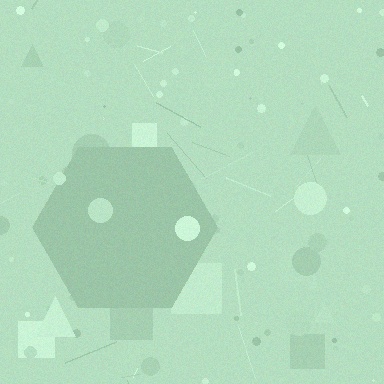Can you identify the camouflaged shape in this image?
The camouflaged shape is a hexagon.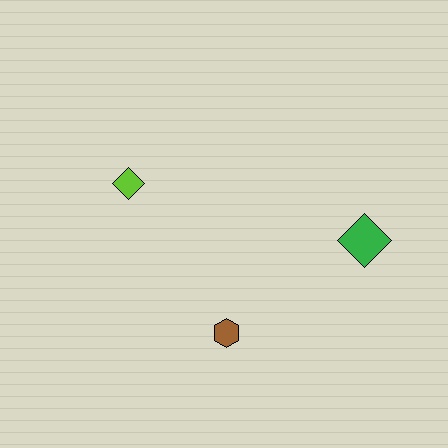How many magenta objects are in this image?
There are no magenta objects.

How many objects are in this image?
There are 3 objects.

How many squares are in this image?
There are no squares.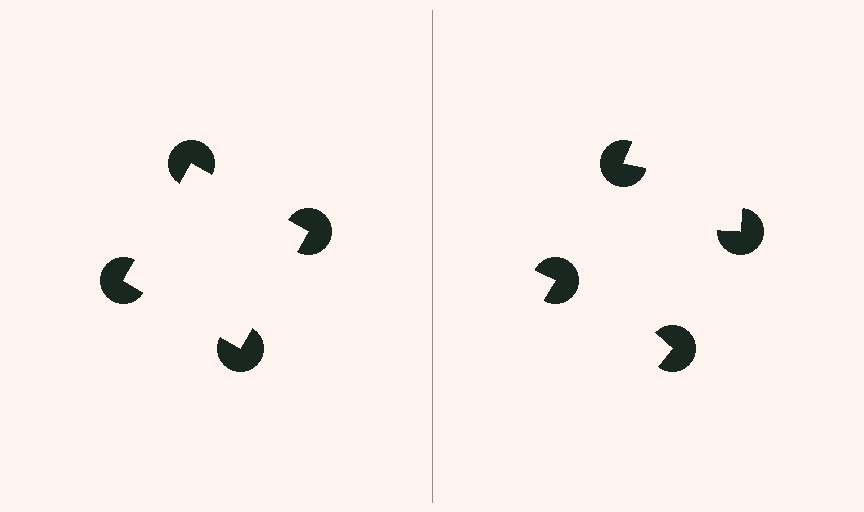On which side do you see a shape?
An illusory square appears on the left side. On the right side the wedge cuts are rotated, so no coherent shape forms.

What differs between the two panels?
The pac-man discs are positioned identically on both sides; only the wedge orientations differ. On the left they align to a square; on the right they are misaligned.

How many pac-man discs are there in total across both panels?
8 — 4 on each side.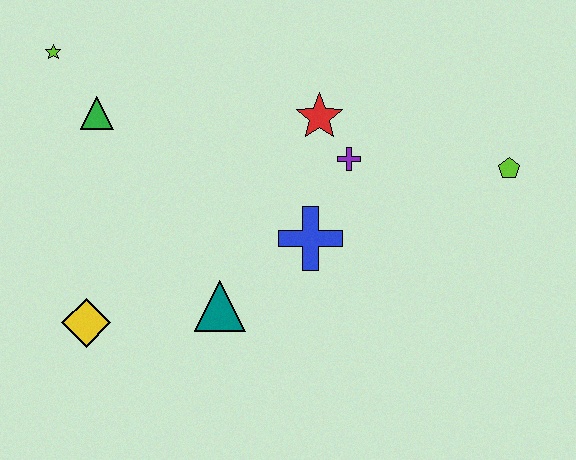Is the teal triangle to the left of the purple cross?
Yes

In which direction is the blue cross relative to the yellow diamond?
The blue cross is to the right of the yellow diamond.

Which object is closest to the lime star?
The green triangle is closest to the lime star.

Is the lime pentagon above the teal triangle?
Yes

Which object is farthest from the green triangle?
The lime pentagon is farthest from the green triangle.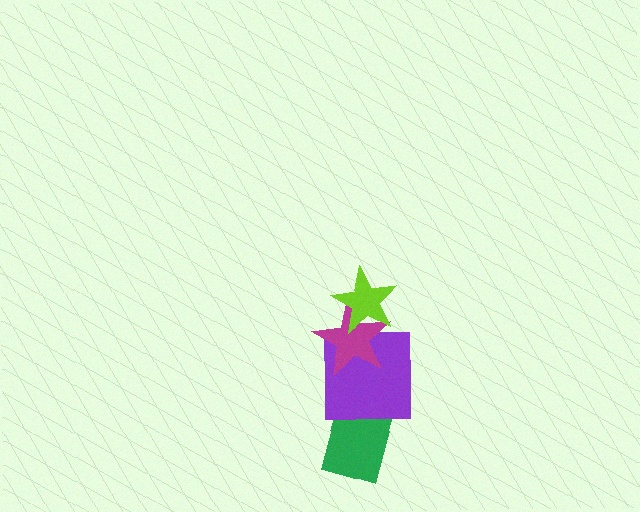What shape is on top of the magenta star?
The lime star is on top of the magenta star.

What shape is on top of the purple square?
The magenta star is on top of the purple square.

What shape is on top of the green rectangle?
The purple square is on top of the green rectangle.